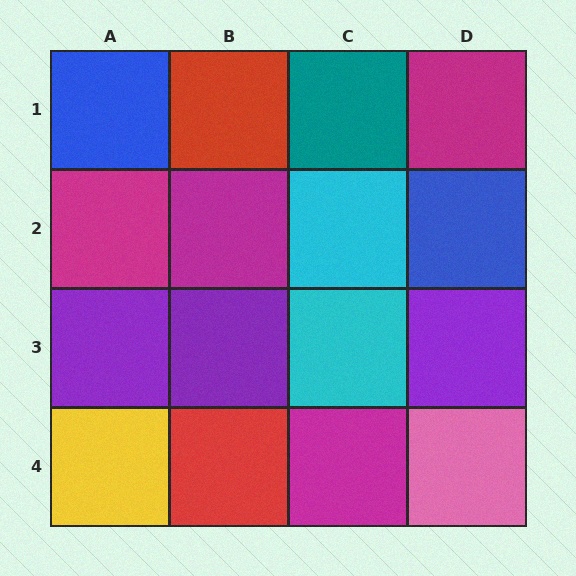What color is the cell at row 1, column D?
Magenta.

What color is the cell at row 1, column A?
Blue.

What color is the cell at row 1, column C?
Teal.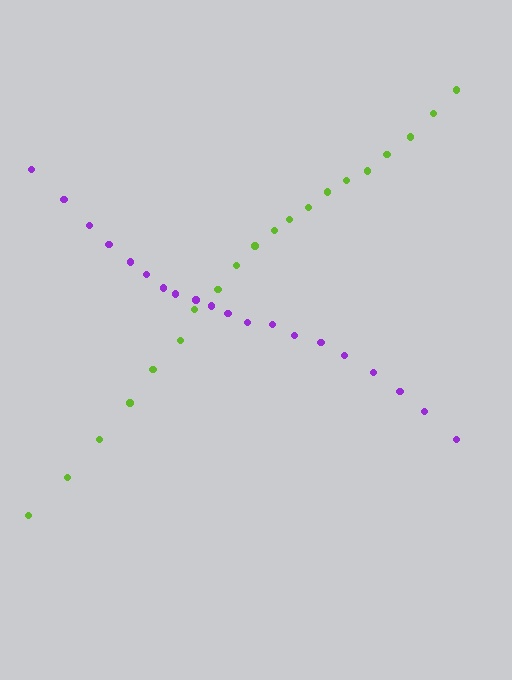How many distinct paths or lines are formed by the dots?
There are 2 distinct paths.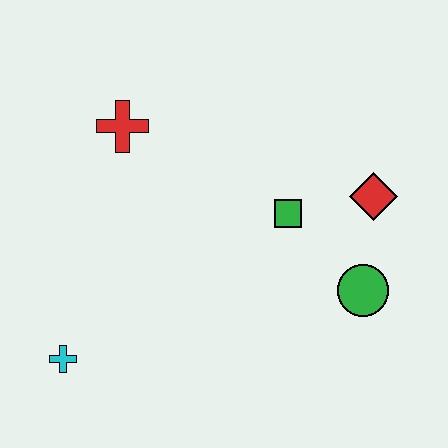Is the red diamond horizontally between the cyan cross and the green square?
No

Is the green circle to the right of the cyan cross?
Yes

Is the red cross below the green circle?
No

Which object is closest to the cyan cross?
The red cross is closest to the cyan cross.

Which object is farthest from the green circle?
The cyan cross is farthest from the green circle.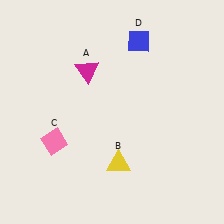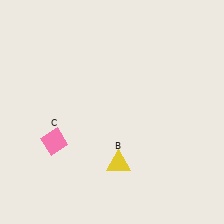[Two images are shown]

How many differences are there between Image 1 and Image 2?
There are 2 differences between the two images.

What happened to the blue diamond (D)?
The blue diamond (D) was removed in Image 2. It was in the top-right area of Image 1.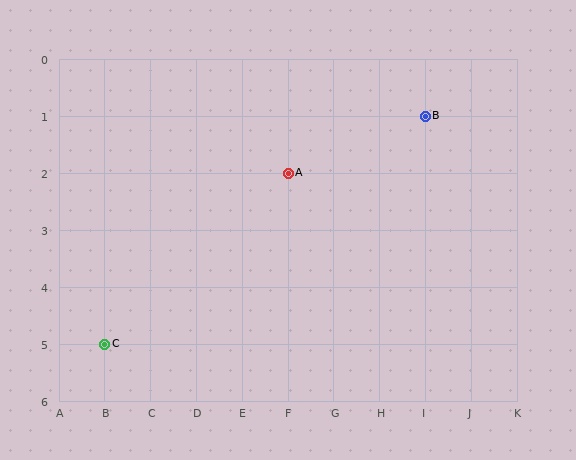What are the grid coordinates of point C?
Point C is at grid coordinates (B, 5).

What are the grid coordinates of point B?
Point B is at grid coordinates (I, 1).